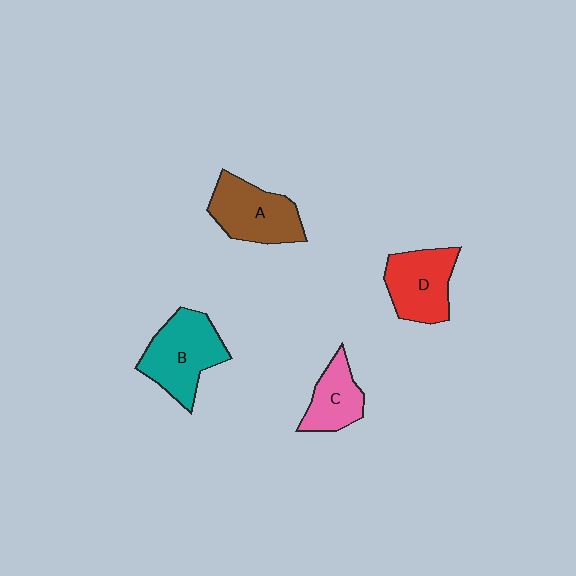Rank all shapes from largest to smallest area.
From largest to smallest: B (teal), A (brown), D (red), C (pink).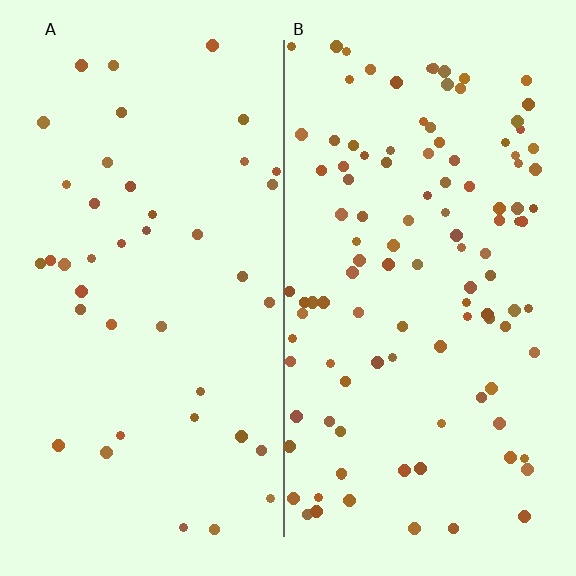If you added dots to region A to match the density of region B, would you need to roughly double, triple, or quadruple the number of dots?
Approximately triple.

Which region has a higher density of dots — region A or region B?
B (the right).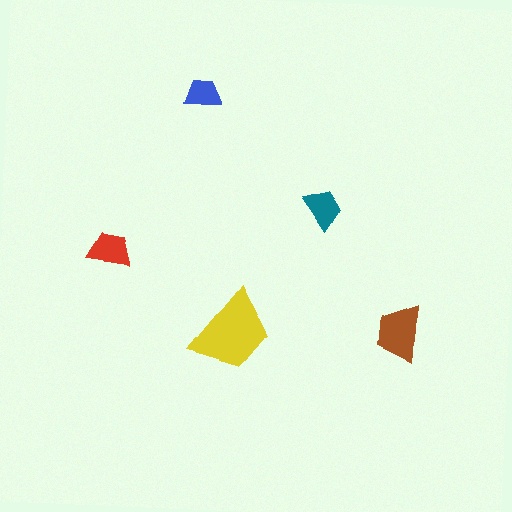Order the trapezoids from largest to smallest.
the yellow one, the brown one, the red one, the teal one, the blue one.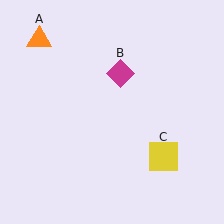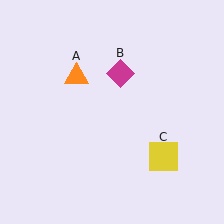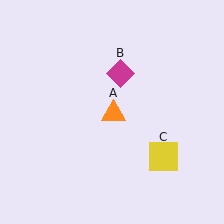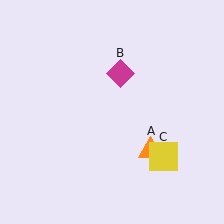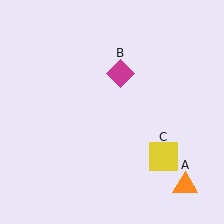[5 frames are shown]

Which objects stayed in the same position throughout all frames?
Magenta diamond (object B) and yellow square (object C) remained stationary.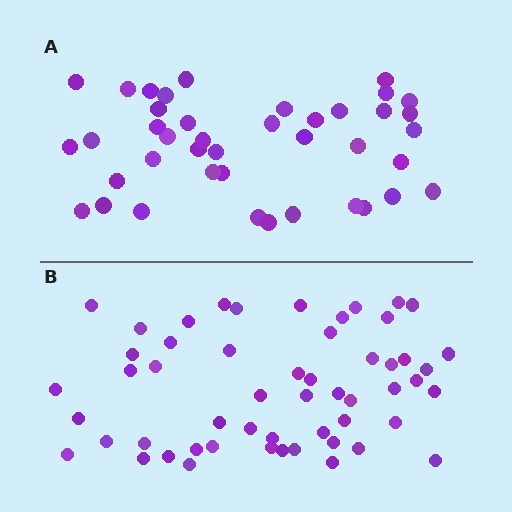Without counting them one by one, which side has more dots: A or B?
Region B (the bottom region) has more dots.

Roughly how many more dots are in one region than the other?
Region B has approximately 15 more dots than region A.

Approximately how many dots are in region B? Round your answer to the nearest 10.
About 50 dots. (The exact count is 54, which rounds to 50.)